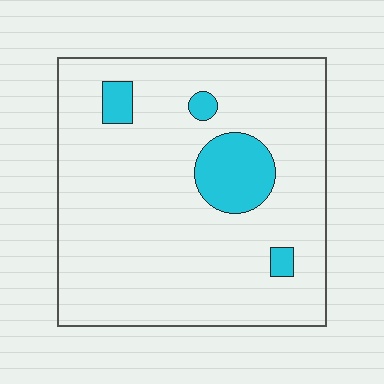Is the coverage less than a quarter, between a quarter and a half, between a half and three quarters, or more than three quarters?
Less than a quarter.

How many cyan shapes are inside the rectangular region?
4.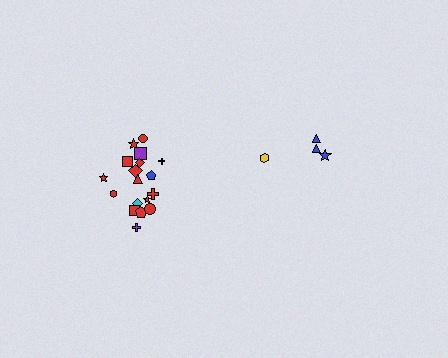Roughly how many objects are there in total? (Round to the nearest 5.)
Roughly 20 objects in total.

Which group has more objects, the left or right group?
The left group.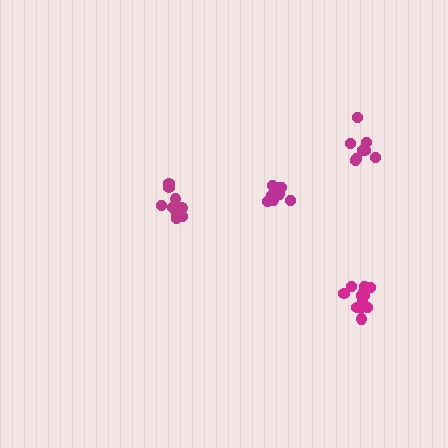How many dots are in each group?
Group 1: 12 dots, Group 2: 8 dots, Group 3: 8 dots, Group 4: 12 dots (40 total).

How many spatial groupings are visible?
There are 4 spatial groupings.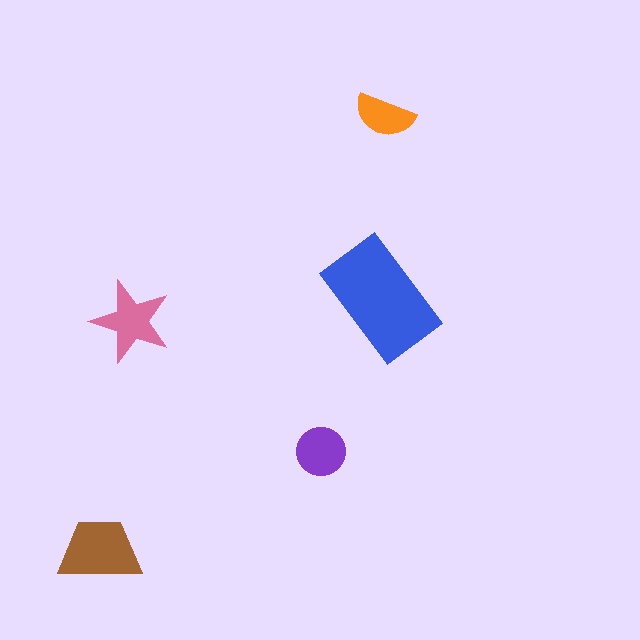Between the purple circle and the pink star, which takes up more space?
The pink star.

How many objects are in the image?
There are 5 objects in the image.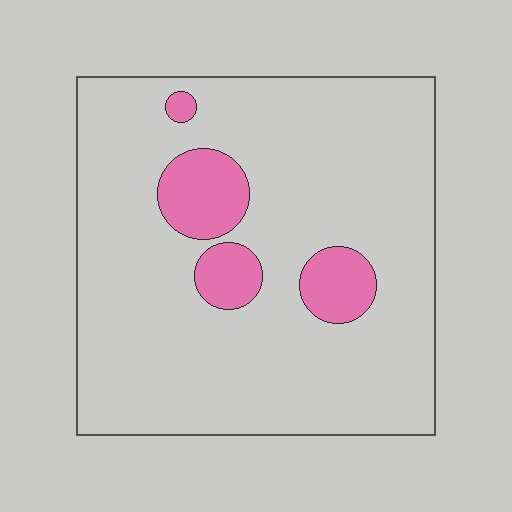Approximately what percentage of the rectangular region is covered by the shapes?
Approximately 10%.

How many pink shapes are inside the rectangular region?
4.